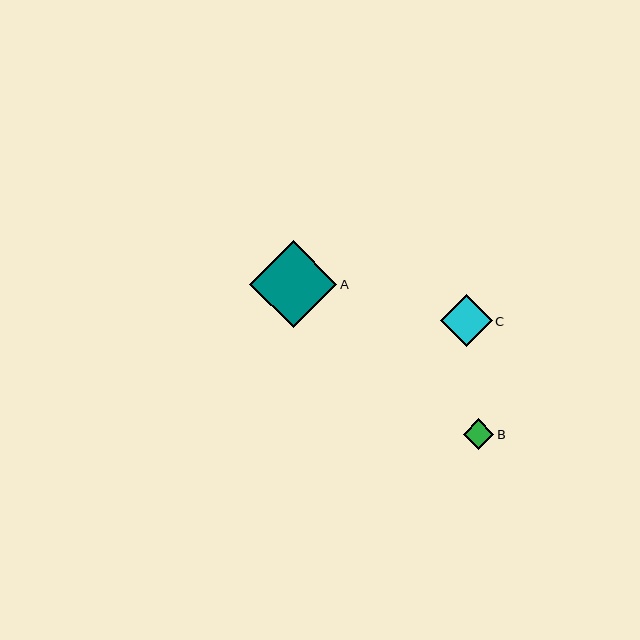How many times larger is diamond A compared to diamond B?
Diamond A is approximately 2.9 times the size of diamond B.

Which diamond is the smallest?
Diamond B is the smallest with a size of approximately 30 pixels.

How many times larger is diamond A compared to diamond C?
Diamond A is approximately 1.7 times the size of diamond C.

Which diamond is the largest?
Diamond A is the largest with a size of approximately 87 pixels.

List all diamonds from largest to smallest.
From largest to smallest: A, C, B.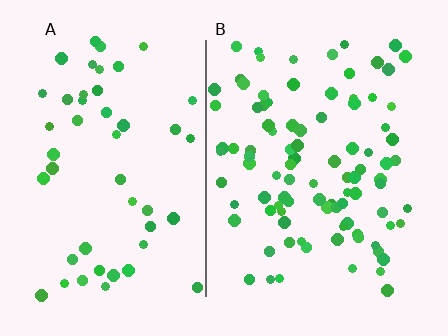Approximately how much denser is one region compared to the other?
Approximately 2.0× — region B over region A.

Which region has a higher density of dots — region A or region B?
B (the right).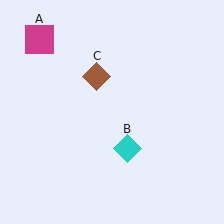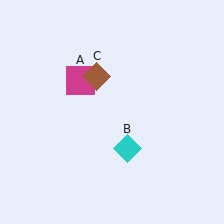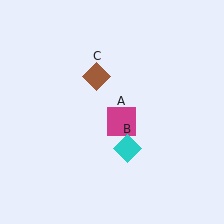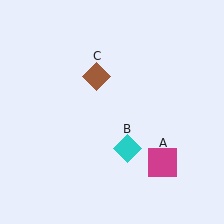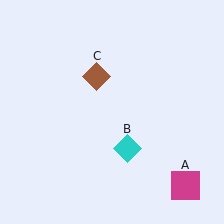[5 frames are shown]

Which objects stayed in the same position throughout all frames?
Cyan diamond (object B) and brown diamond (object C) remained stationary.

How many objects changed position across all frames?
1 object changed position: magenta square (object A).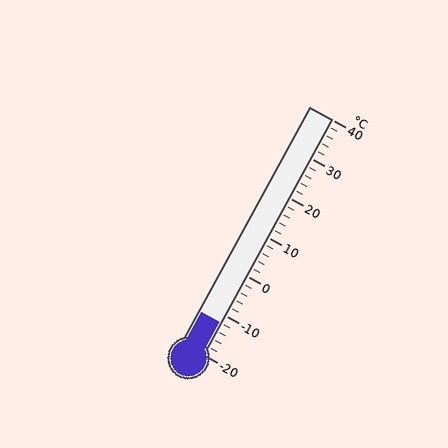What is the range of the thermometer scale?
The thermometer scale ranges from -20°C to 40°C.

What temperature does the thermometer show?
The thermometer shows approximately -12°C.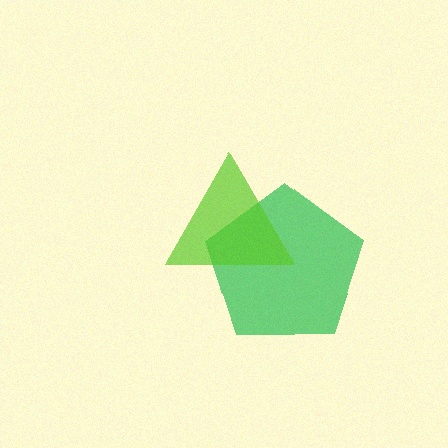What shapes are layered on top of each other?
The layered shapes are: a green pentagon, a lime triangle.